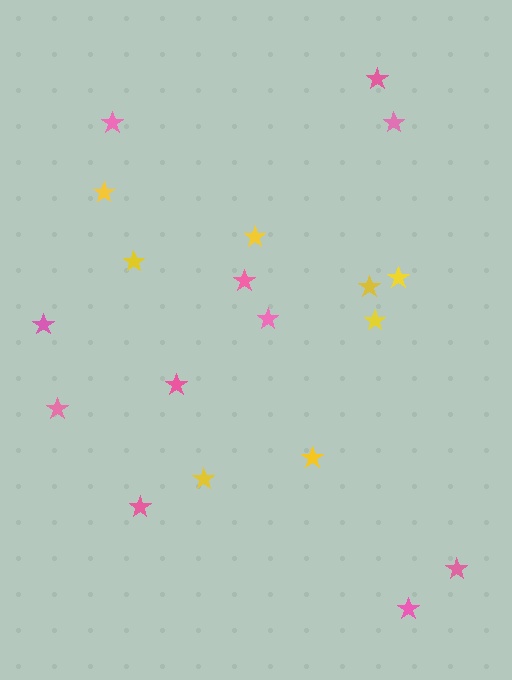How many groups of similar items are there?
There are 2 groups: one group of pink stars (11) and one group of yellow stars (8).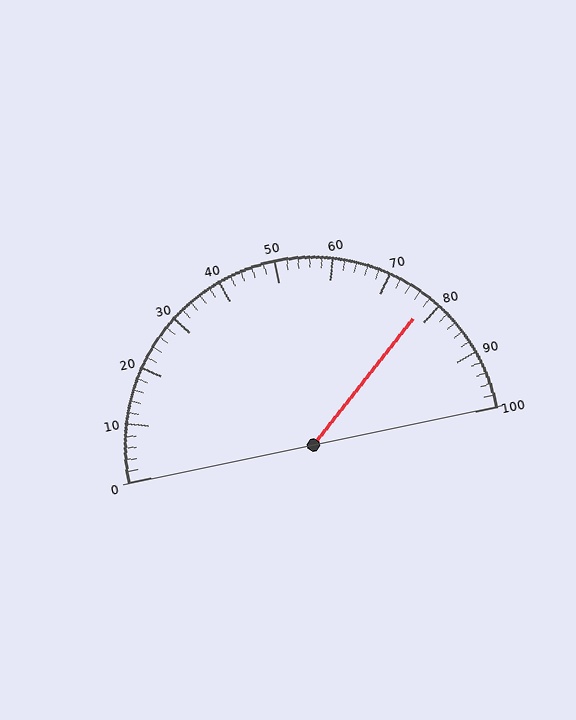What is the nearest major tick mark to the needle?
The nearest major tick mark is 80.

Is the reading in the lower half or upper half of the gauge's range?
The reading is in the upper half of the range (0 to 100).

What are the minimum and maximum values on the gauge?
The gauge ranges from 0 to 100.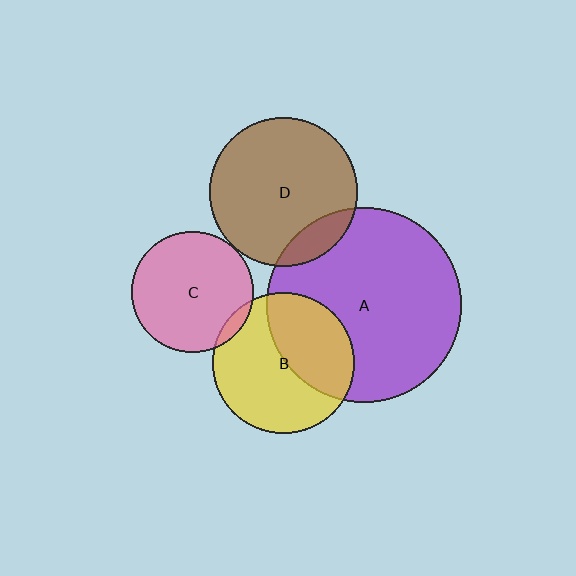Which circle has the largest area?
Circle A (purple).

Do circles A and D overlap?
Yes.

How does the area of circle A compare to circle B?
Approximately 1.9 times.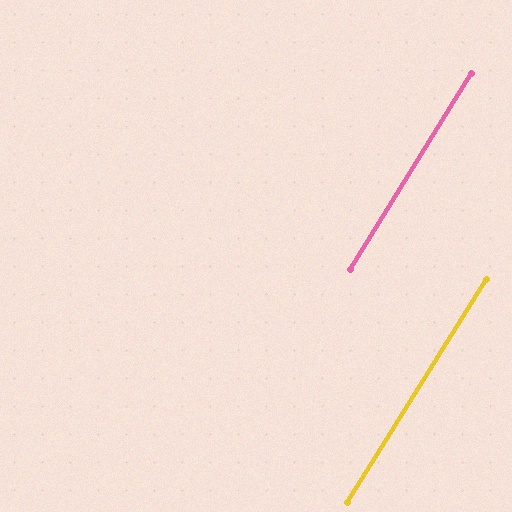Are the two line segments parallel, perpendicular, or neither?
Parallel — their directions differ by only 0.2°.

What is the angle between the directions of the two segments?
Approximately 0 degrees.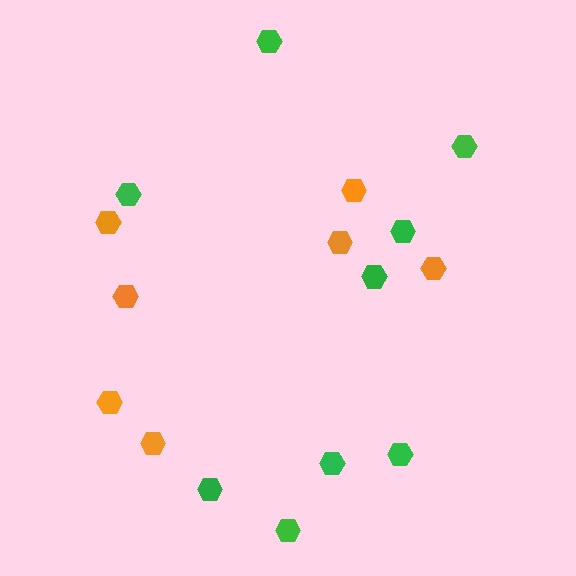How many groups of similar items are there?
There are 2 groups: one group of orange hexagons (7) and one group of green hexagons (9).